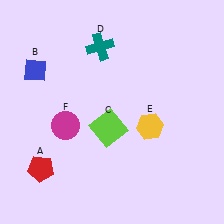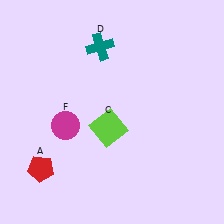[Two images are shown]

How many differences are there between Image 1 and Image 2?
There are 2 differences between the two images.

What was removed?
The yellow hexagon (E), the blue diamond (B) were removed in Image 2.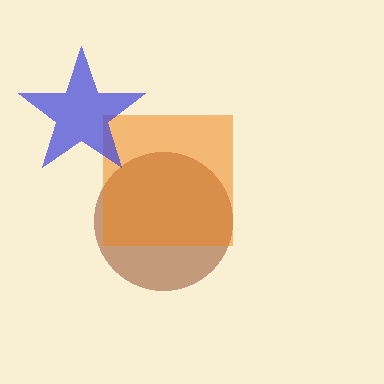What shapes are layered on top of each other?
The layered shapes are: a brown circle, an orange square, a blue star.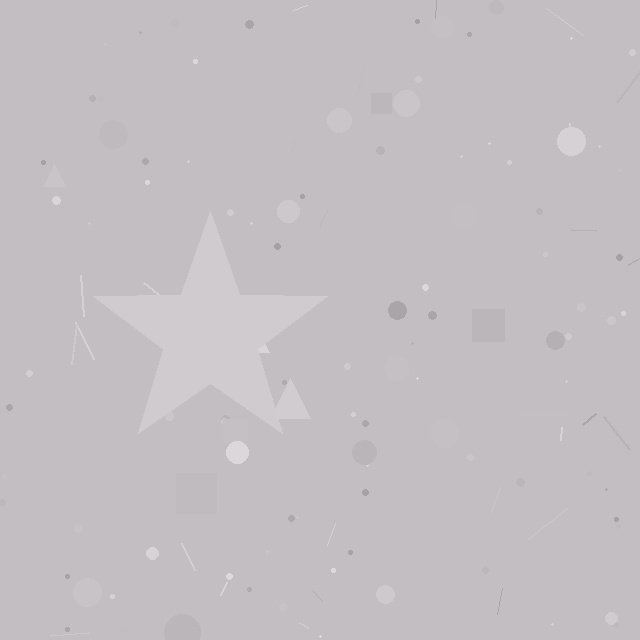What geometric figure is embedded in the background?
A star is embedded in the background.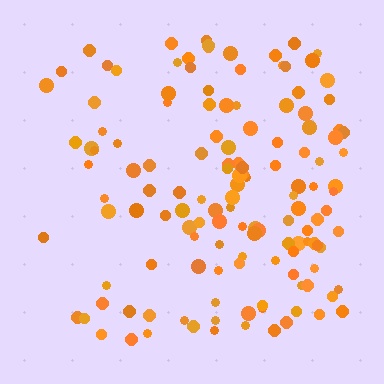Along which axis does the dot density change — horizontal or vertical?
Horizontal.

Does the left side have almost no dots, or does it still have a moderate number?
Still a moderate number, just noticeably fewer than the right.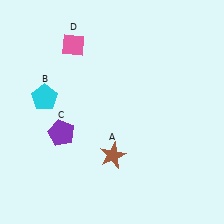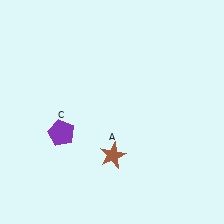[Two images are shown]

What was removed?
The pink diamond (D), the cyan pentagon (B) were removed in Image 2.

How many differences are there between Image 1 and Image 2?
There are 2 differences between the two images.